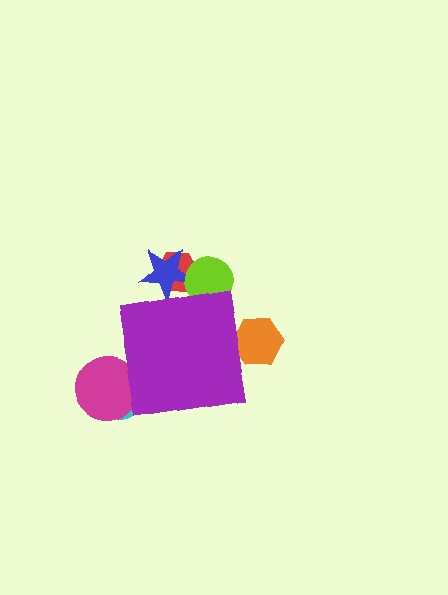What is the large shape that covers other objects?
A purple square.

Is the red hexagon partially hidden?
Yes, the red hexagon is partially hidden behind the purple square.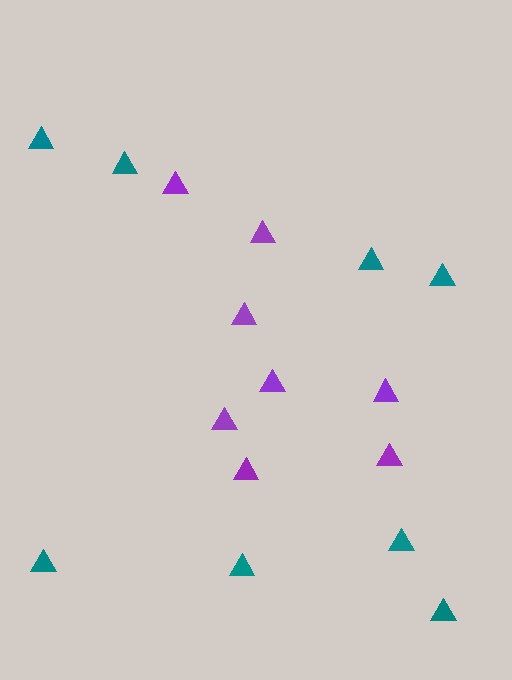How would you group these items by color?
There are 2 groups: one group of purple triangles (8) and one group of teal triangles (8).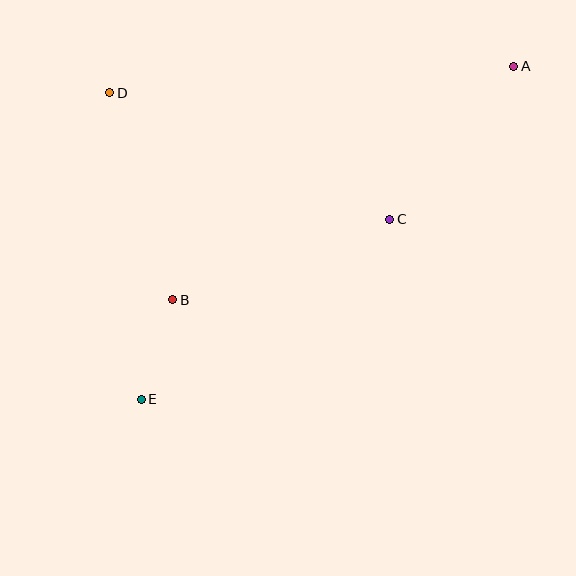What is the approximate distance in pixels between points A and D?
The distance between A and D is approximately 405 pixels.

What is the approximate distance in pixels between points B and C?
The distance between B and C is approximately 232 pixels.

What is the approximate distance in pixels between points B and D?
The distance between B and D is approximately 217 pixels.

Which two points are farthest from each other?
Points A and E are farthest from each other.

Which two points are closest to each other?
Points B and E are closest to each other.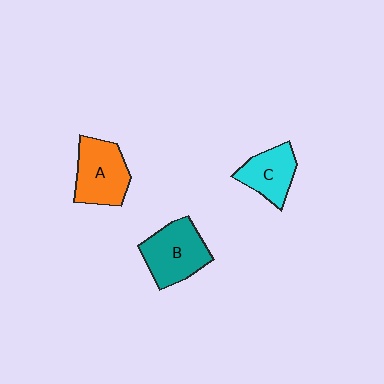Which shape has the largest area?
Shape B (teal).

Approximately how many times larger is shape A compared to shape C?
Approximately 1.3 times.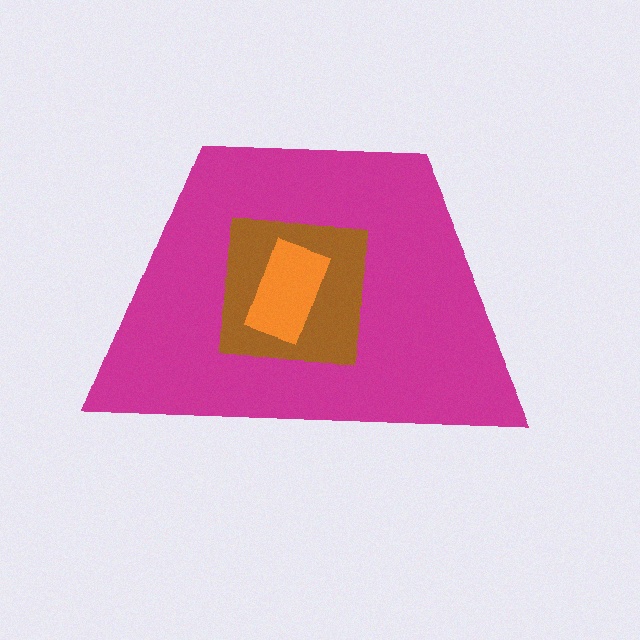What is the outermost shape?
The magenta trapezoid.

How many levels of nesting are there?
3.